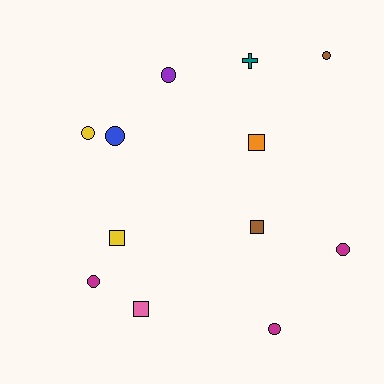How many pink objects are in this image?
There is 1 pink object.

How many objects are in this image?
There are 12 objects.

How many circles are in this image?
There are 7 circles.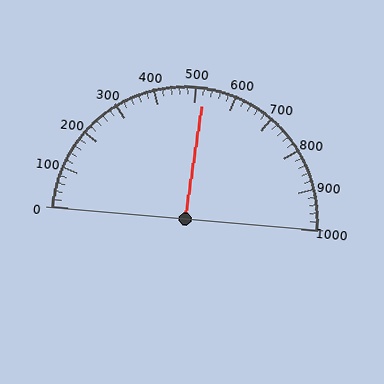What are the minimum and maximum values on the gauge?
The gauge ranges from 0 to 1000.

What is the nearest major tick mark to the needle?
The nearest major tick mark is 500.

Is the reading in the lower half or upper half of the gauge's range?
The reading is in the upper half of the range (0 to 1000).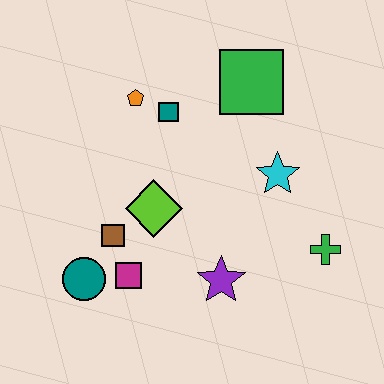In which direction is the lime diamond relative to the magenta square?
The lime diamond is above the magenta square.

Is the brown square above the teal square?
No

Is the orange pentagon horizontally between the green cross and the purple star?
No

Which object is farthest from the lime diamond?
The green cross is farthest from the lime diamond.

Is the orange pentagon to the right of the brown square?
Yes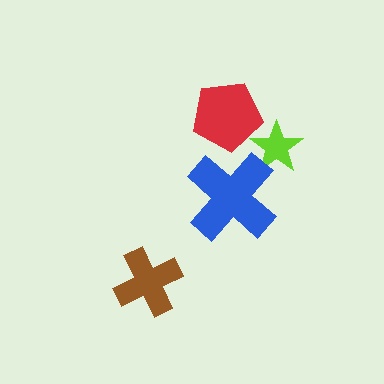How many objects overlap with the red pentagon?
0 objects overlap with the red pentagon.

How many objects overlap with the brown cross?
0 objects overlap with the brown cross.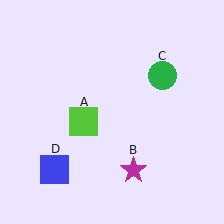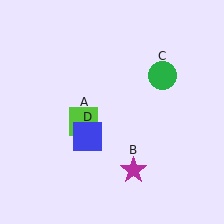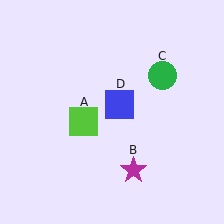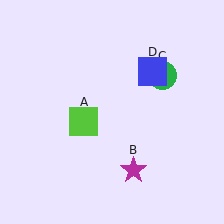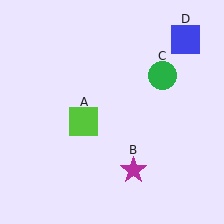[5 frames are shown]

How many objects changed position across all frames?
1 object changed position: blue square (object D).